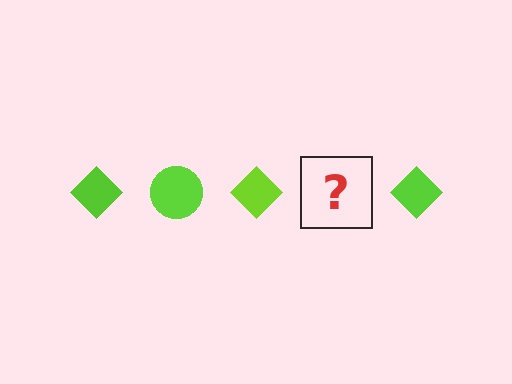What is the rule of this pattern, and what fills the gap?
The rule is that the pattern cycles through diamond, circle shapes in lime. The gap should be filled with a lime circle.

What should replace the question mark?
The question mark should be replaced with a lime circle.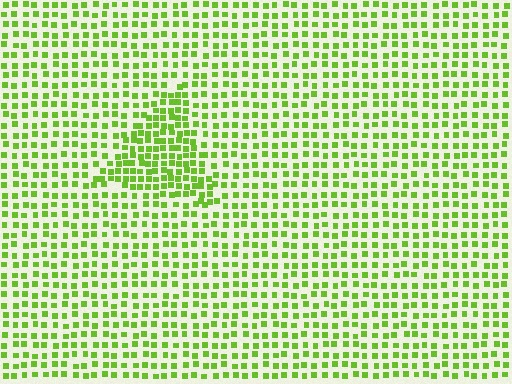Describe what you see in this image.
The image contains small lime elements arranged at two different densities. A triangle-shaped region is visible where the elements are more densely packed than the surrounding area.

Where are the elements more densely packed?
The elements are more densely packed inside the triangle boundary.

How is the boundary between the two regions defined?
The boundary is defined by a change in element density (approximately 1.7x ratio). All elements are the same color, size, and shape.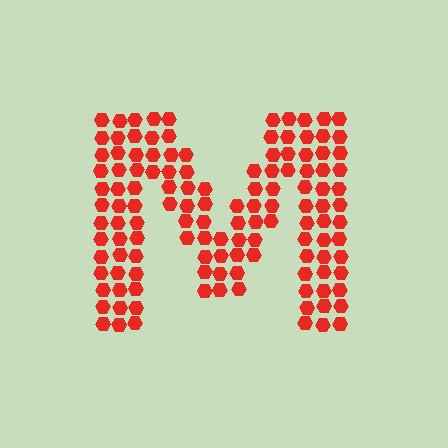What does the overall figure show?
The overall figure shows the letter M.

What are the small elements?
The small elements are hexagons.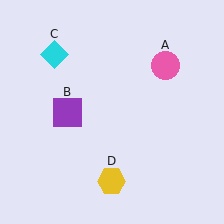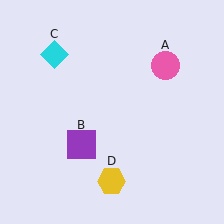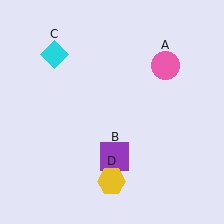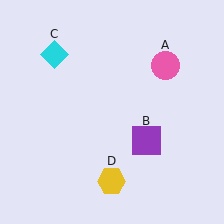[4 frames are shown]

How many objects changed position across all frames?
1 object changed position: purple square (object B).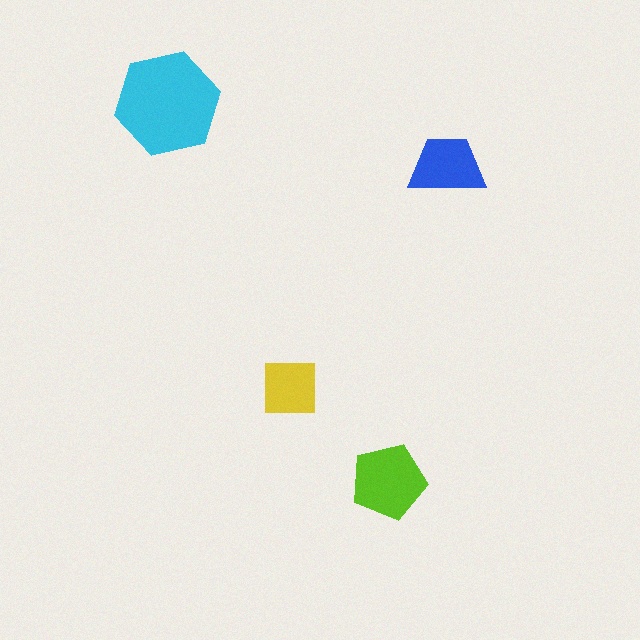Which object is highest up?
The cyan hexagon is topmost.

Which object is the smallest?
The yellow square.